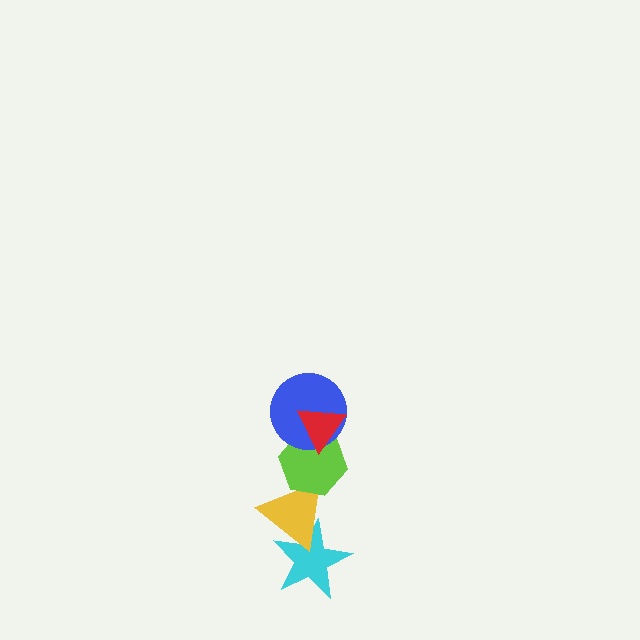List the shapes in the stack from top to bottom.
From top to bottom: the red triangle, the blue circle, the lime hexagon, the yellow triangle, the cyan star.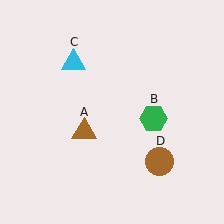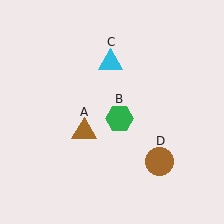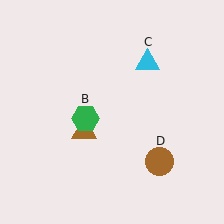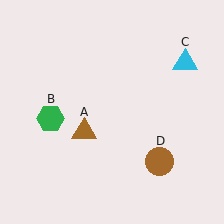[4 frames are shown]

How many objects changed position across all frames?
2 objects changed position: green hexagon (object B), cyan triangle (object C).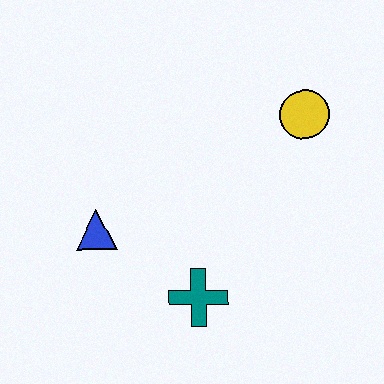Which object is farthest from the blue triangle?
The yellow circle is farthest from the blue triangle.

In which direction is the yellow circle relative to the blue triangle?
The yellow circle is to the right of the blue triangle.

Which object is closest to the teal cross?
The blue triangle is closest to the teal cross.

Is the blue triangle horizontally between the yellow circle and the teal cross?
No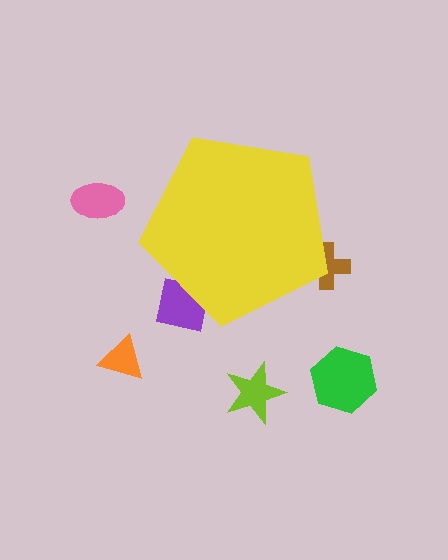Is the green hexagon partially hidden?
No, the green hexagon is fully visible.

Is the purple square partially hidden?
Yes, the purple square is partially hidden behind the yellow pentagon.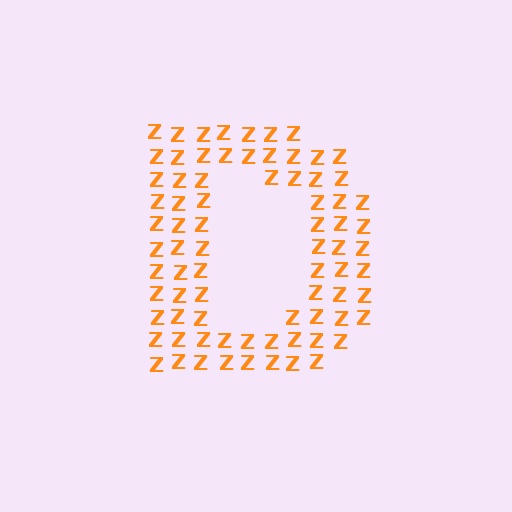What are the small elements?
The small elements are letter Z's.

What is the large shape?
The large shape is the letter D.